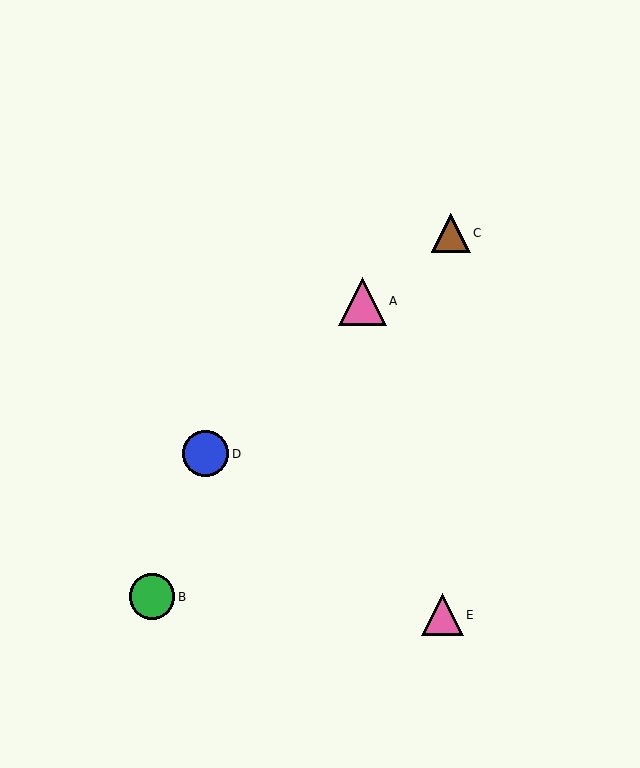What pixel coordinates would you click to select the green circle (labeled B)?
Click at (152, 597) to select the green circle B.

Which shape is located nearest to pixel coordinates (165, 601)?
The green circle (labeled B) at (152, 597) is nearest to that location.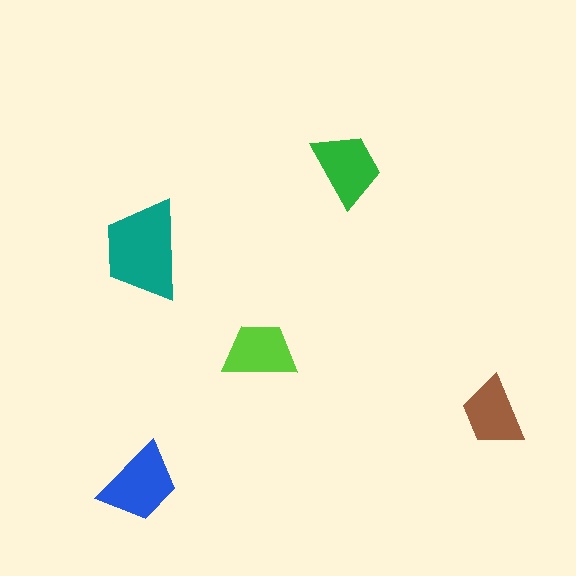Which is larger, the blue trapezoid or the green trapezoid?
The blue one.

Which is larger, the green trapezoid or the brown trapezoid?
The green one.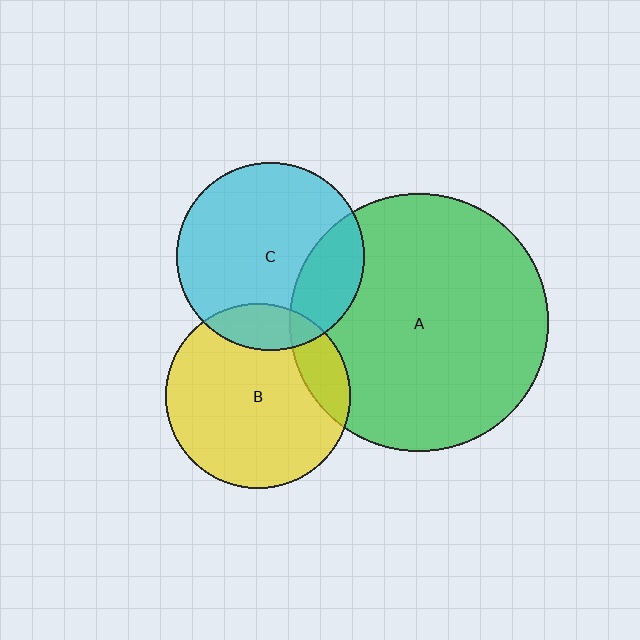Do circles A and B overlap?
Yes.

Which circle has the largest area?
Circle A (green).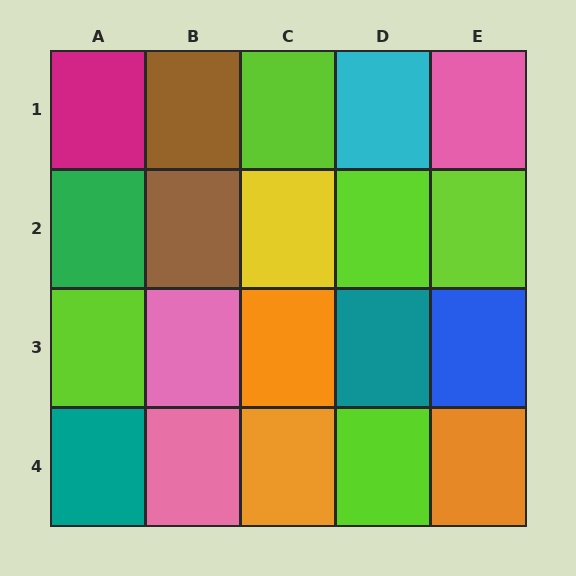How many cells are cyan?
1 cell is cyan.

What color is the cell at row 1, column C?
Lime.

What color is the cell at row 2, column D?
Lime.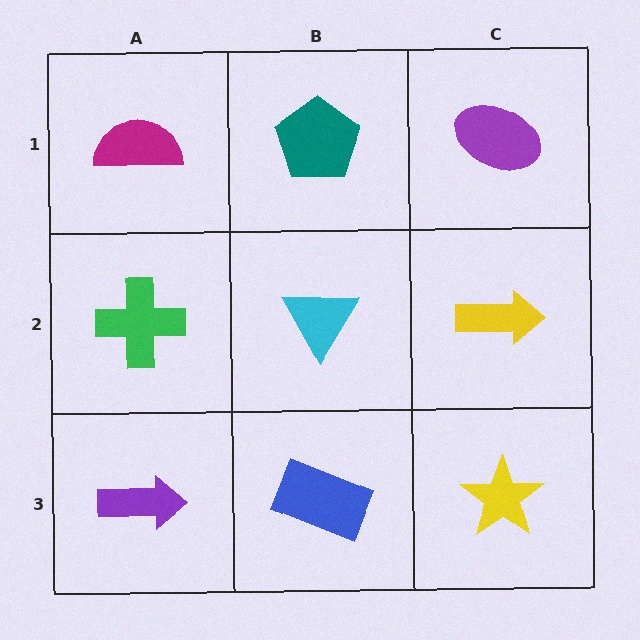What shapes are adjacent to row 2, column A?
A magenta semicircle (row 1, column A), a purple arrow (row 3, column A), a cyan triangle (row 2, column B).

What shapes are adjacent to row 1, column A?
A green cross (row 2, column A), a teal pentagon (row 1, column B).